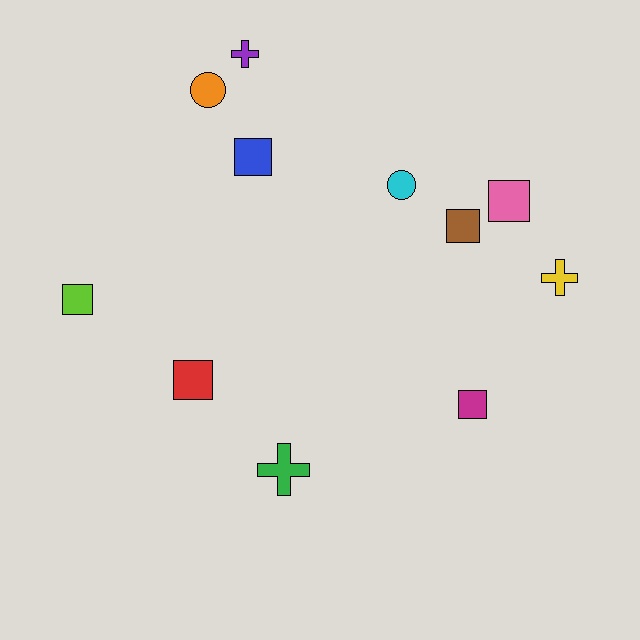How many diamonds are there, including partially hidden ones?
There are no diamonds.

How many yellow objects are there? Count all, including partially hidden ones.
There is 1 yellow object.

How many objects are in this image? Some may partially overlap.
There are 11 objects.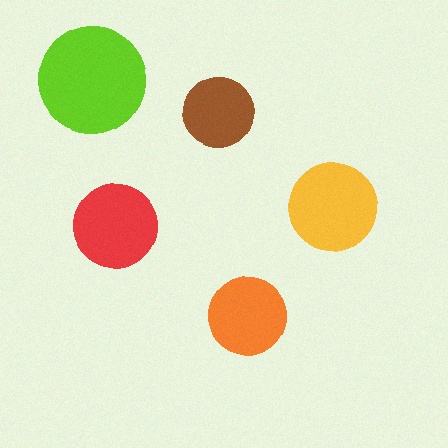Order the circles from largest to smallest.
the lime one, the yellow one, the red one, the orange one, the brown one.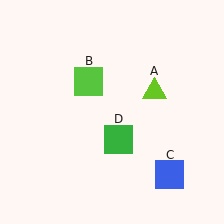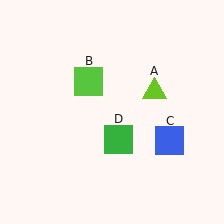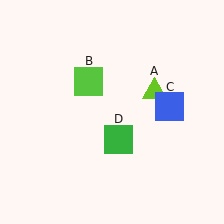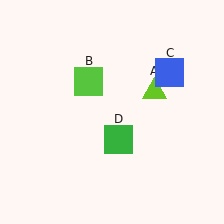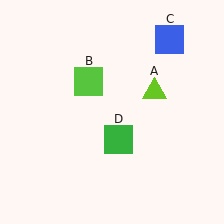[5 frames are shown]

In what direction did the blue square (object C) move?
The blue square (object C) moved up.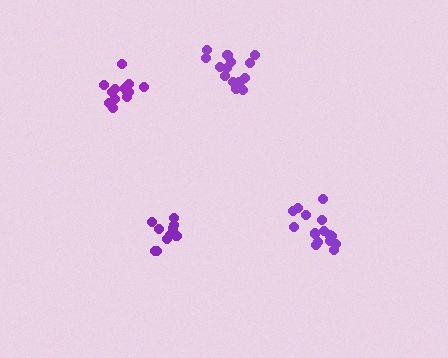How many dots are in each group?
Group 1: 14 dots, Group 2: 11 dots, Group 3: 15 dots, Group 4: 13 dots (53 total).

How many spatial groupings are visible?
There are 4 spatial groupings.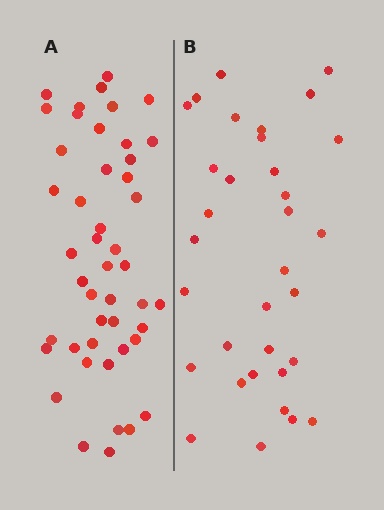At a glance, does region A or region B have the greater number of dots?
Region A (the left region) has more dots.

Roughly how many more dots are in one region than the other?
Region A has approximately 15 more dots than region B.